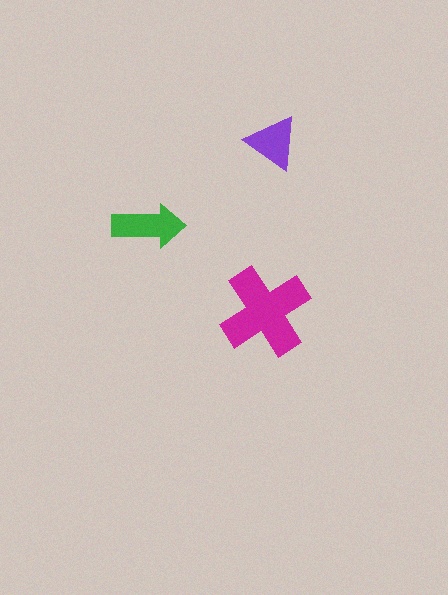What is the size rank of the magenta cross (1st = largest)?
1st.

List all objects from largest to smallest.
The magenta cross, the green arrow, the purple triangle.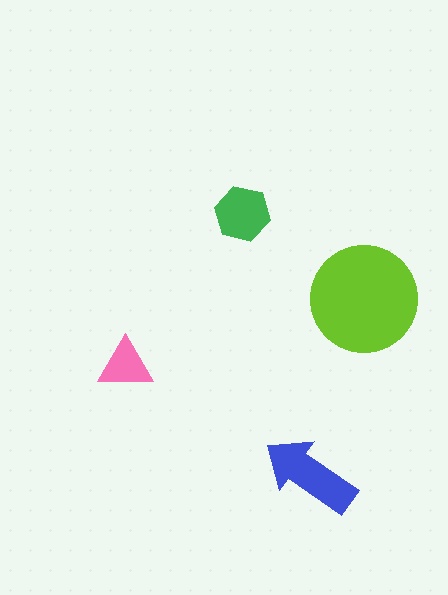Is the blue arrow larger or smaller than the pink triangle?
Larger.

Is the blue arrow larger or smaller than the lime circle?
Smaller.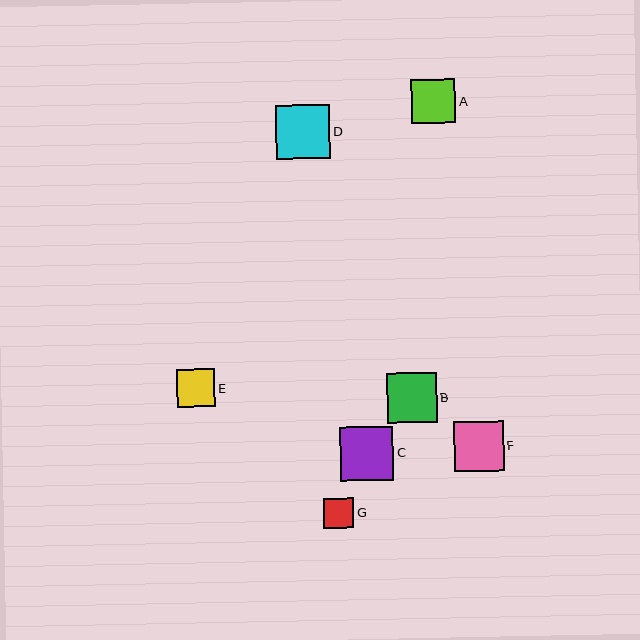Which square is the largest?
Square D is the largest with a size of approximately 54 pixels.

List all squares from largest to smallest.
From largest to smallest: D, C, F, B, A, E, G.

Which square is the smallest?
Square G is the smallest with a size of approximately 30 pixels.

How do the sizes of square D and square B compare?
Square D and square B are approximately the same size.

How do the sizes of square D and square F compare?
Square D and square F are approximately the same size.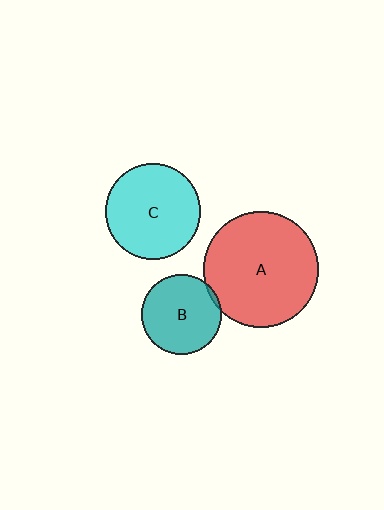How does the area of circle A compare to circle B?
Approximately 2.1 times.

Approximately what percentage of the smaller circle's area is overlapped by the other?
Approximately 5%.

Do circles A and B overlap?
Yes.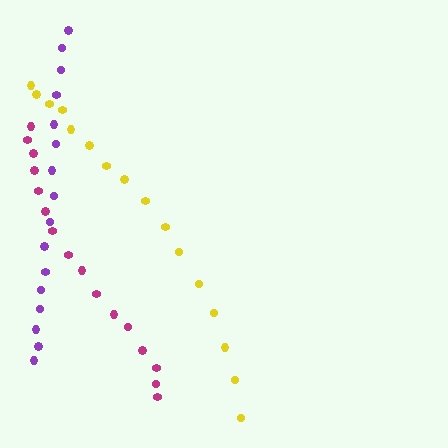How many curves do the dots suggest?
There are 3 distinct paths.